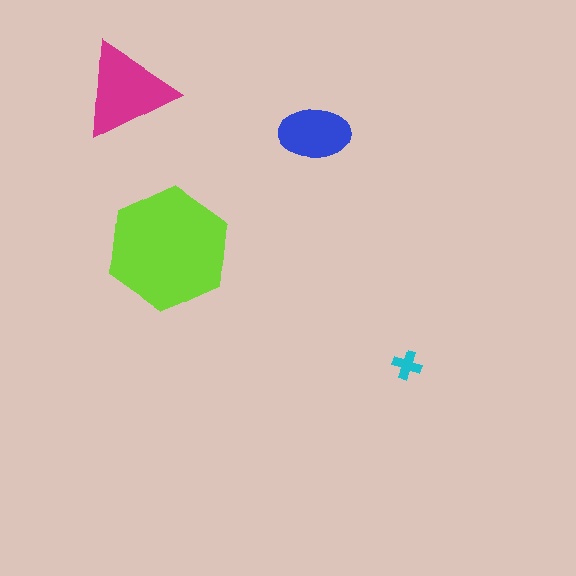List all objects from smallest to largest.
The cyan cross, the blue ellipse, the magenta triangle, the lime hexagon.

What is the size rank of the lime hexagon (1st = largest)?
1st.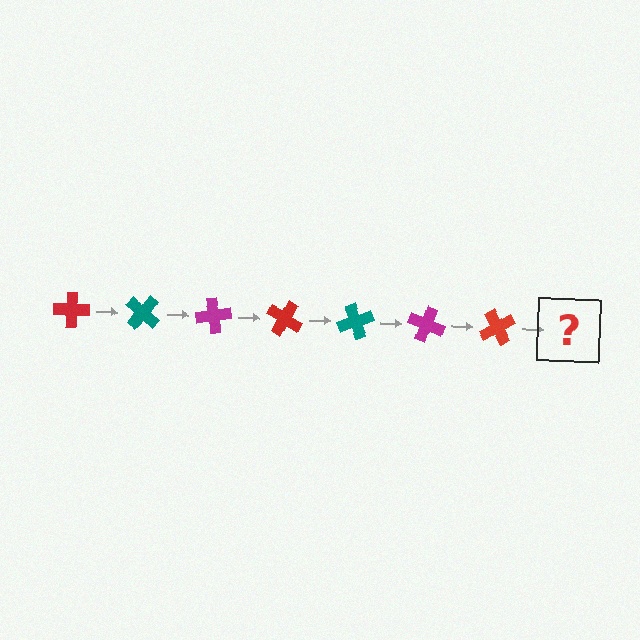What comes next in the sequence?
The next element should be a teal cross, rotated 280 degrees from the start.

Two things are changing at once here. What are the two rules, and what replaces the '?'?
The two rules are that it rotates 40 degrees each step and the color cycles through red, teal, and magenta. The '?' should be a teal cross, rotated 280 degrees from the start.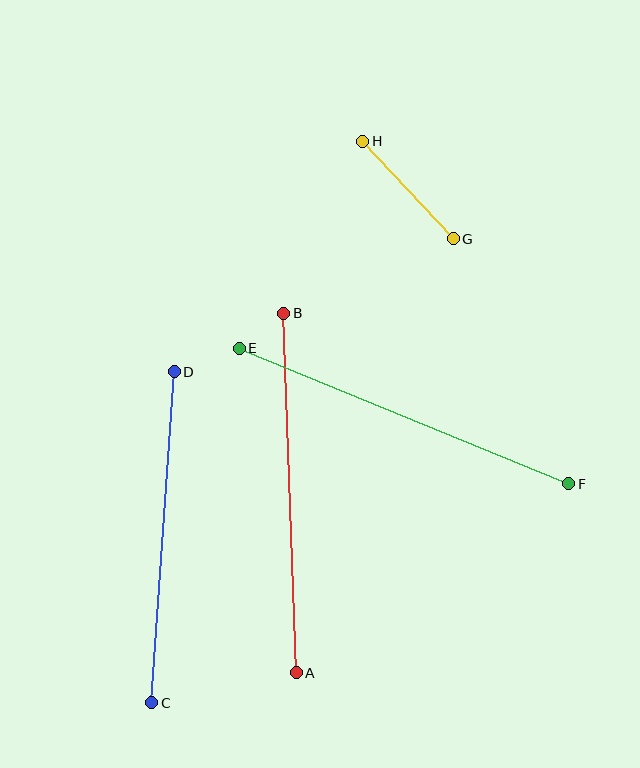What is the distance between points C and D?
The distance is approximately 332 pixels.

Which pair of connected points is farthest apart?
Points A and B are farthest apart.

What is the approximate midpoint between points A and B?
The midpoint is at approximately (290, 493) pixels.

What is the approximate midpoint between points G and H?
The midpoint is at approximately (408, 190) pixels.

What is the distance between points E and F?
The distance is approximately 356 pixels.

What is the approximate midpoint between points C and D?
The midpoint is at approximately (163, 537) pixels.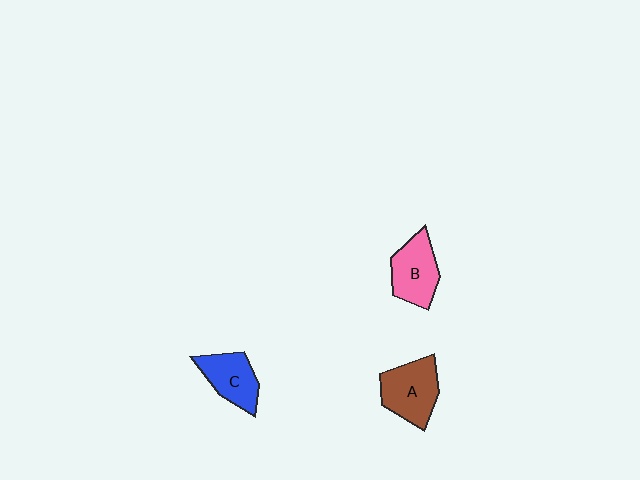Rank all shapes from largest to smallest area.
From largest to smallest: A (brown), B (pink), C (blue).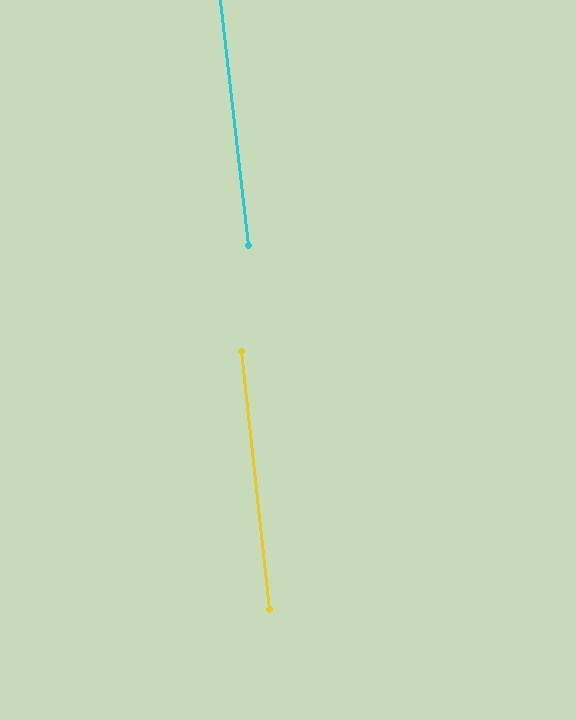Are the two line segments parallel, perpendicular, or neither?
Parallel — their directions differ by only 0.5°.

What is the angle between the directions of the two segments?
Approximately 0 degrees.